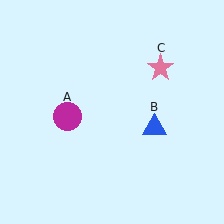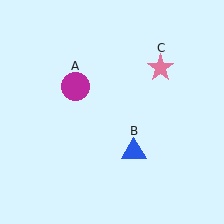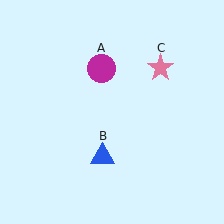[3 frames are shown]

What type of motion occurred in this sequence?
The magenta circle (object A), blue triangle (object B) rotated clockwise around the center of the scene.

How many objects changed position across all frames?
2 objects changed position: magenta circle (object A), blue triangle (object B).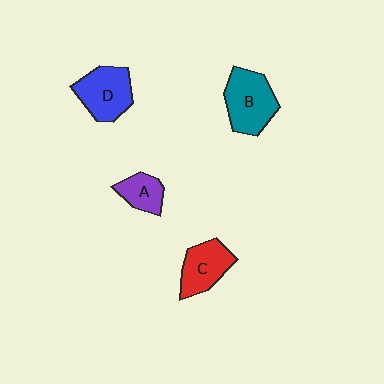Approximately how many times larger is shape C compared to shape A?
Approximately 1.5 times.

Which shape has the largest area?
Shape B (teal).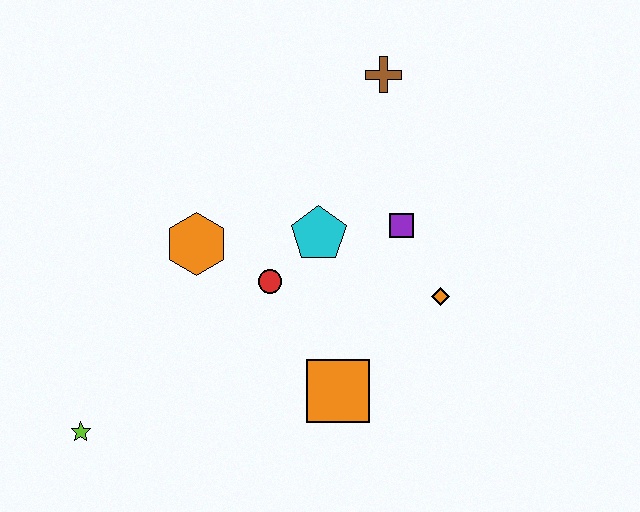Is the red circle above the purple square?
No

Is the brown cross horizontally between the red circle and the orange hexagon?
No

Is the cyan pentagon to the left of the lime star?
No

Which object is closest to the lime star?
The orange hexagon is closest to the lime star.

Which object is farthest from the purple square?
The lime star is farthest from the purple square.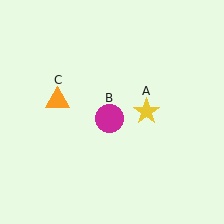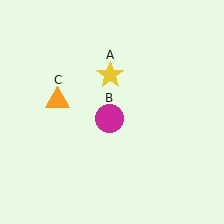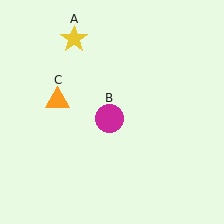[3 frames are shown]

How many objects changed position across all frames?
1 object changed position: yellow star (object A).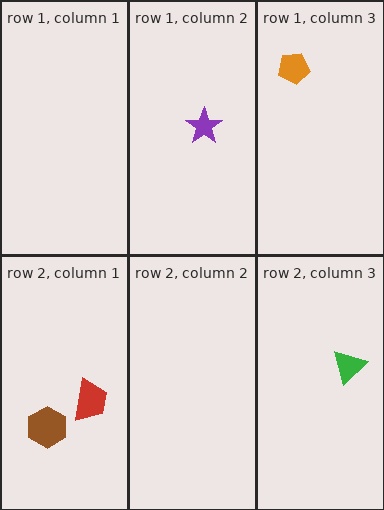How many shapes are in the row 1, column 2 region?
1.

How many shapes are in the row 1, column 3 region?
1.